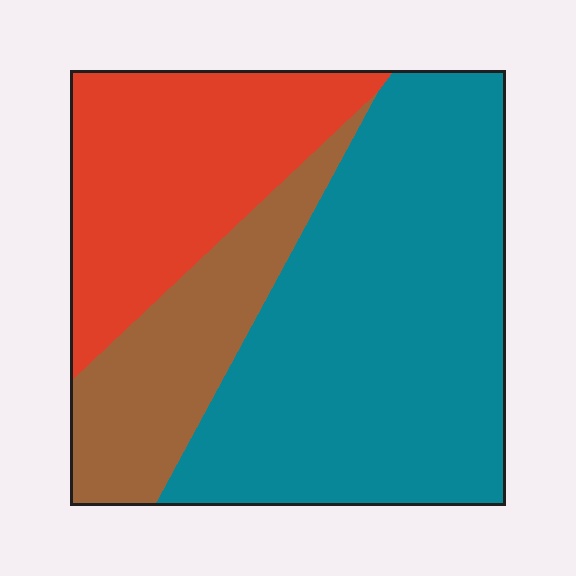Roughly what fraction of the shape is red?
Red covers 27% of the shape.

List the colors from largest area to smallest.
From largest to smallest: teal, red, brown.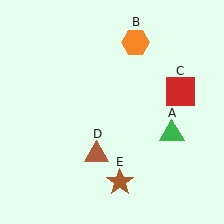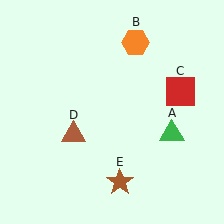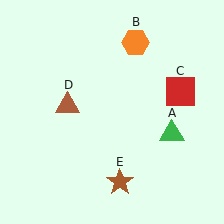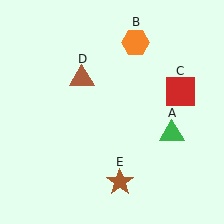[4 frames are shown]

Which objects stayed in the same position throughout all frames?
Green triangle (object A) and orange hexagon (object B) and red square (object C) and brown star (object E) remained stationary.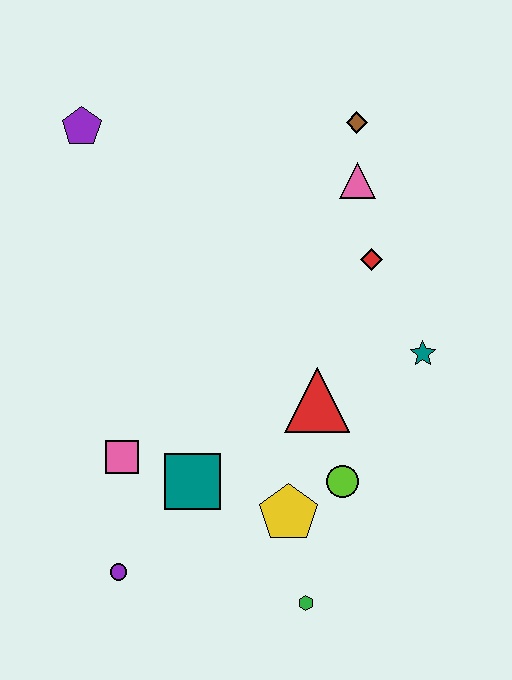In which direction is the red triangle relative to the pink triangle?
The red triangle is below the pink triangle.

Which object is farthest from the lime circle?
The purple pentagon is farthest from the lime circle.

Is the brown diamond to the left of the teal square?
No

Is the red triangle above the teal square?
Yes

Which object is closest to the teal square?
The pink square is closest to the teal square.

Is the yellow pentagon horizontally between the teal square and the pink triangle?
Yes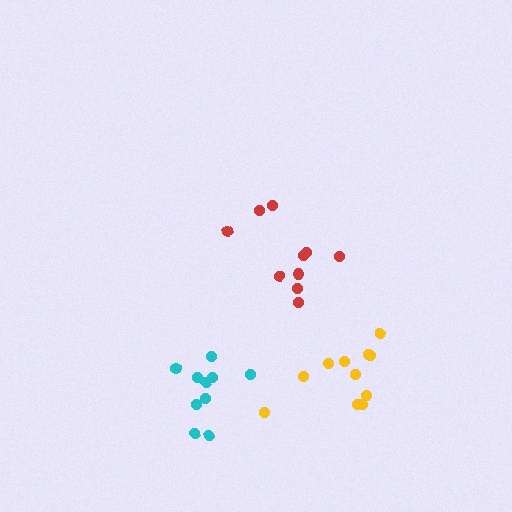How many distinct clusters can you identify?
There are 3 distinct clusters.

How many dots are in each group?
Group 1: 10 dots, Group 2: 10 dots, Group 3: 11 dots (31 total).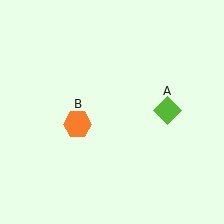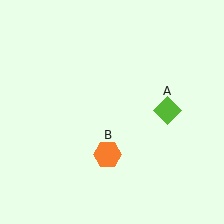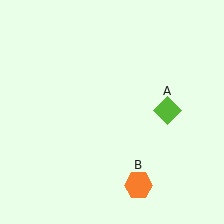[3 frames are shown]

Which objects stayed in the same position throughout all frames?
Lime diamond (object A) remained stationary.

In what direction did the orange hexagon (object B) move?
The orange hexagon (object B) moved down and to the right.